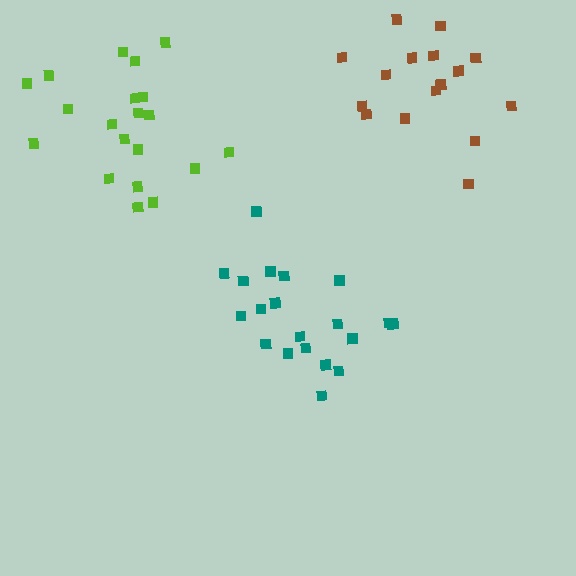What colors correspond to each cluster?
The clusters are colored: brown, teal, lime.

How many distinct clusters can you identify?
There are 3 distinct clusters.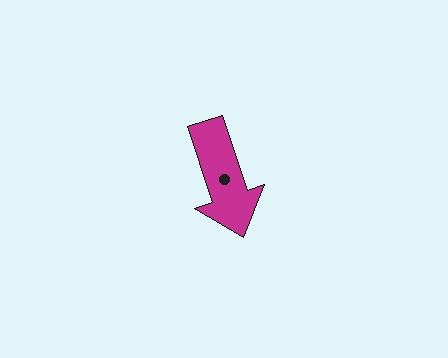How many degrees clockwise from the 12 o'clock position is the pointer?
Approximately 162 degrees.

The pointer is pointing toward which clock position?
Roughly 5 o'clock.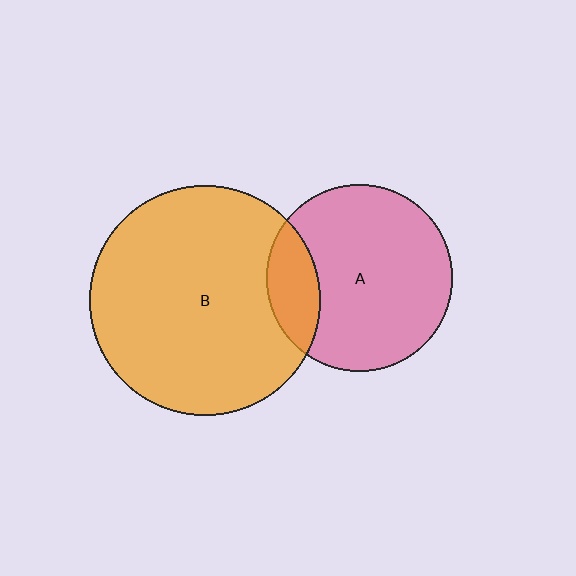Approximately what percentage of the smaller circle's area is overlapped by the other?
Approximately 20%.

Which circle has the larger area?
Circle B (orange).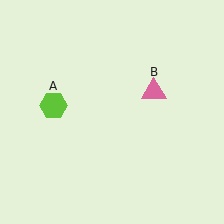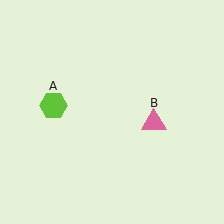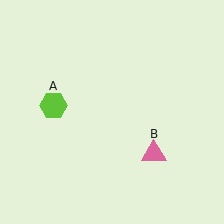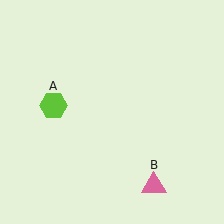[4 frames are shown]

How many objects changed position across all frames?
1 object changed position: pink triangle (object B).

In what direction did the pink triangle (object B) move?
The pink triangle (object B) moved down.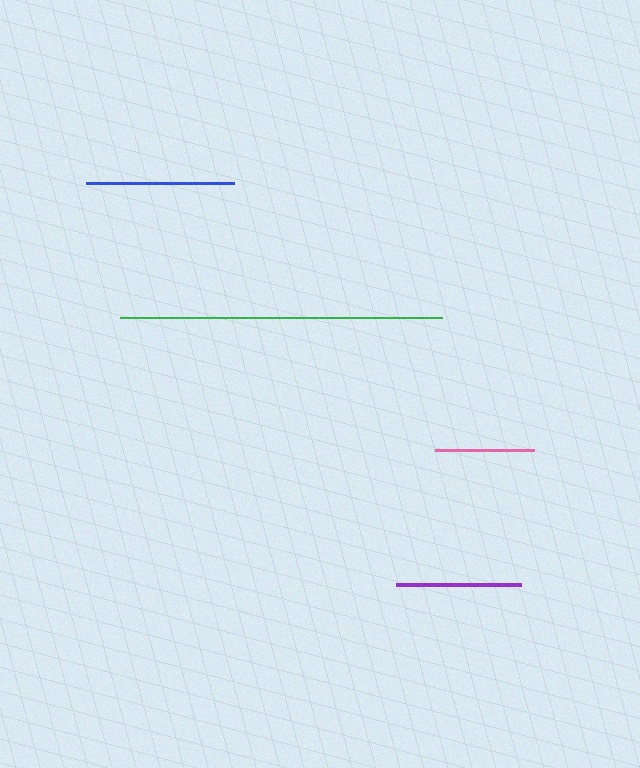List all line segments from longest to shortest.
From longest to shortest: green, blue, purple, pink.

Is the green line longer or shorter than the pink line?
The green line is longer than the pink line.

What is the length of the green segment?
The green segment is approximately 322 pixels long.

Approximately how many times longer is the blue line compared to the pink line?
The blue line is approximately 1.5 times the length of the pink line.